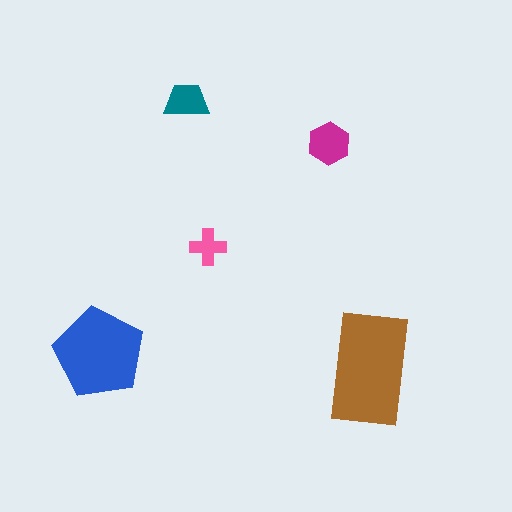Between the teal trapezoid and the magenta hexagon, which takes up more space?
The magenta hexagon.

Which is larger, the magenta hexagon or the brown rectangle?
The brown rectangle.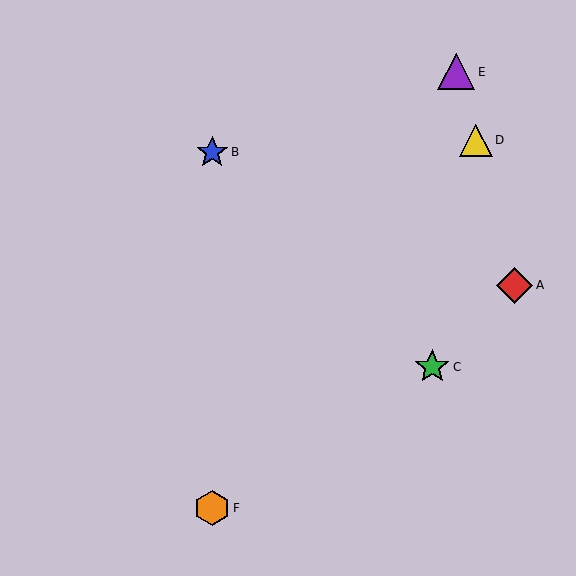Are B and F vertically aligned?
Yes, both are at x≈212.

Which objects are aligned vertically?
Objects B, F are aligned vertically.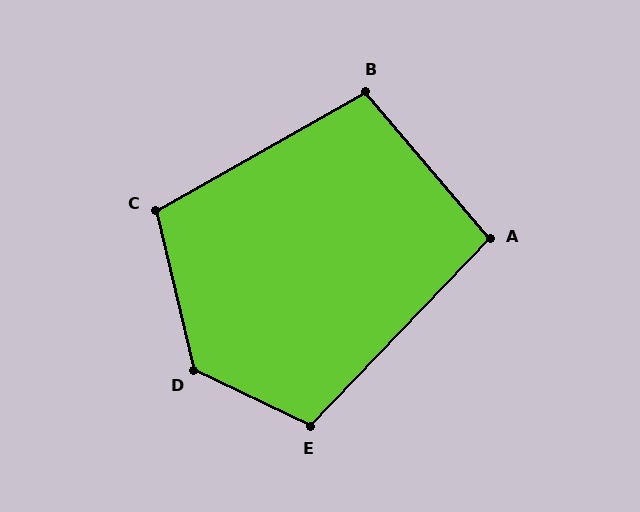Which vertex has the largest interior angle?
D, at approximately 129 degrees.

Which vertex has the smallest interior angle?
A, at approximately 96 degrees.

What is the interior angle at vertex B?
Approximately 101 degrees (obtuse).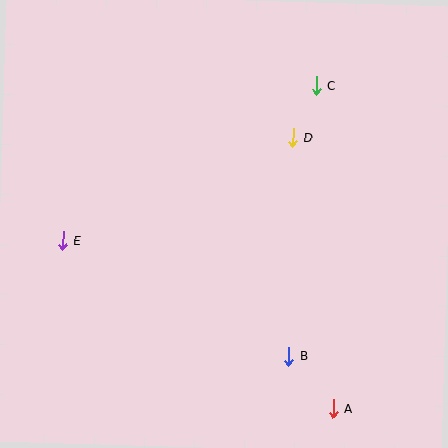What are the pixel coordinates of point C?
Point C is at (316, 86).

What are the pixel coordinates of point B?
Point B is at (289, 356).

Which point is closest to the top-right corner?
Point C is closest to the top-right corner.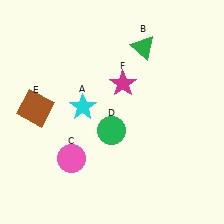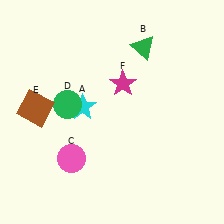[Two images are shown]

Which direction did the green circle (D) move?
The green circle (D) moved left.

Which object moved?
The green circle (D) moved left.